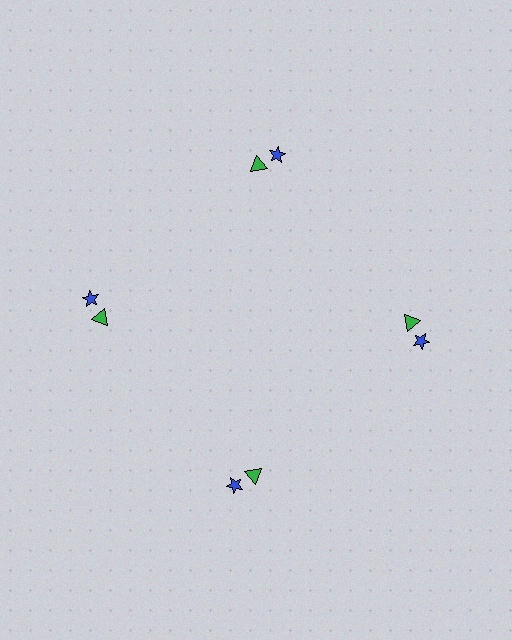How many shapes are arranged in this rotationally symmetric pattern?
There are 8 shapes, arranged in 4 groups of 2.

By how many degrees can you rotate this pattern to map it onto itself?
The pattern maps onto itself every 90 degrees of rotation.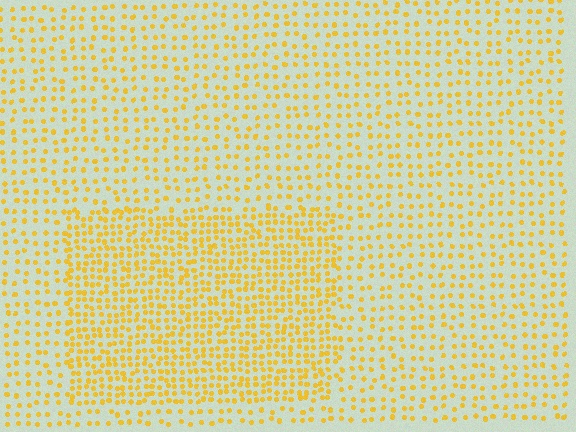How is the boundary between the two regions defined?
The boundary is defined by a change in element density (approximately 1.9x ratio). All elements are the same color, size, and shape.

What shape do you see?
I see a rectangle.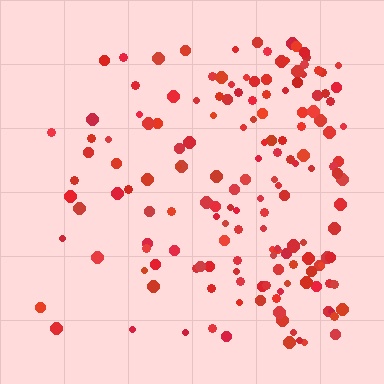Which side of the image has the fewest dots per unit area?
The left.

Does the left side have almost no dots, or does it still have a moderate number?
Still a moderate number, just noticeably fewer than the right.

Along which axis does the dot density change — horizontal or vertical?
Horizontal.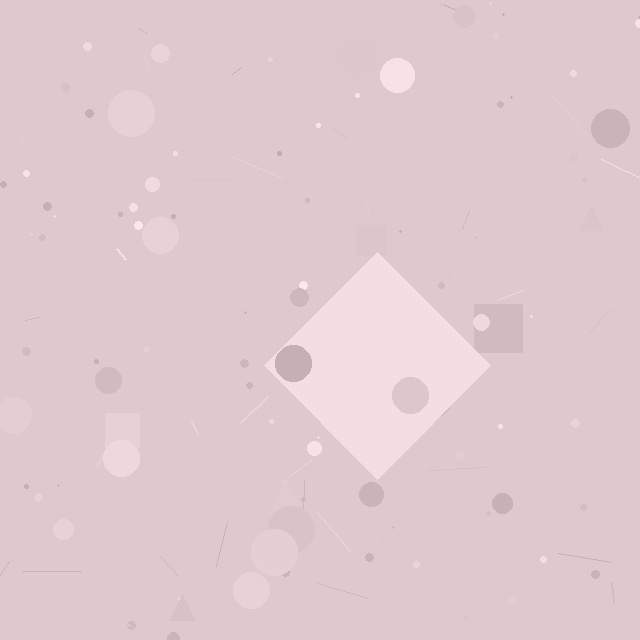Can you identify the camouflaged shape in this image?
The camouflaged shape is a diamond.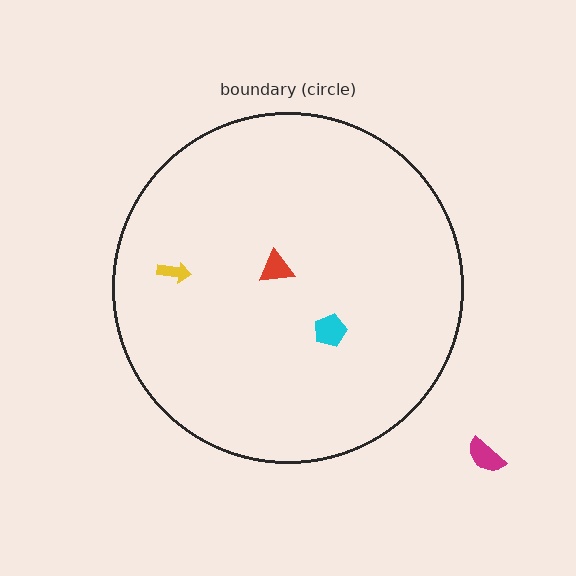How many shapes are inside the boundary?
3 inside, 1 outside.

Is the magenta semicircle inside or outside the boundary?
Outside.